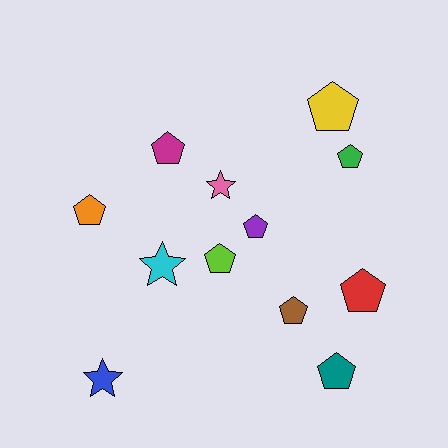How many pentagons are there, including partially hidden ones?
There are 9 pentagons.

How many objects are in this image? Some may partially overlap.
There are 12 objects.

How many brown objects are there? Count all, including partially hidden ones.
There is 1 brown object.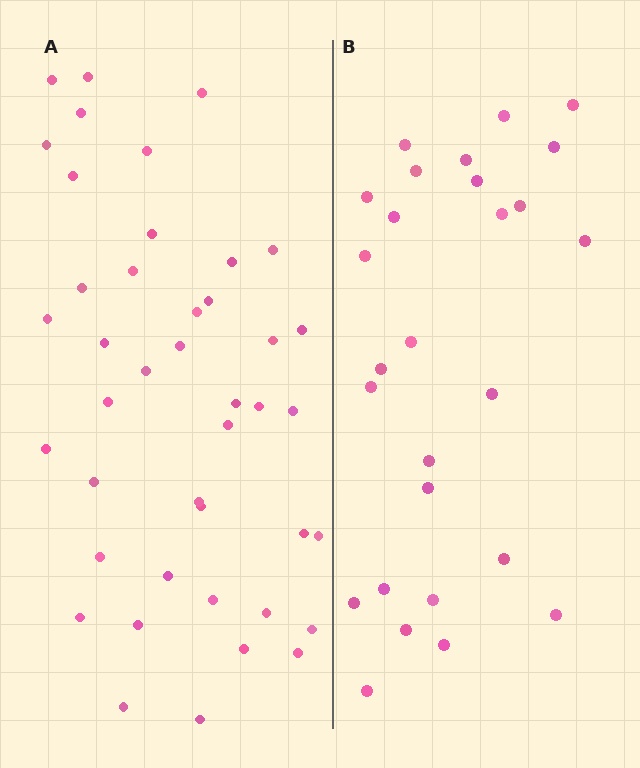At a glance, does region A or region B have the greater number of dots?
Region A (the left region) has more dots.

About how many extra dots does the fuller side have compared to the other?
Region A has approximately 15 more dots than region B.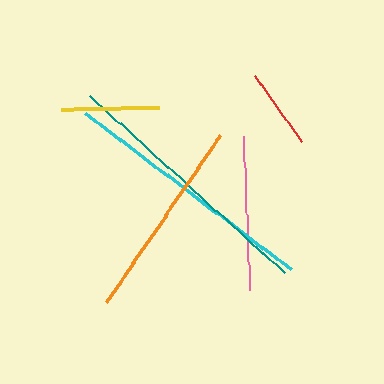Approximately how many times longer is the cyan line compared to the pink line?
The cyan line is approximately 1.7 times the length of the pink line.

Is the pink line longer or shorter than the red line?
The pink line is longer than the red line.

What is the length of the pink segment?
The pink segment is approximately 154 pixels long.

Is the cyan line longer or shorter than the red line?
The cyan line is longer than the red line.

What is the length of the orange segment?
The orange segment is approximately 201 pixels long.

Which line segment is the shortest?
The red line is the shortest at approximately 81 pixels.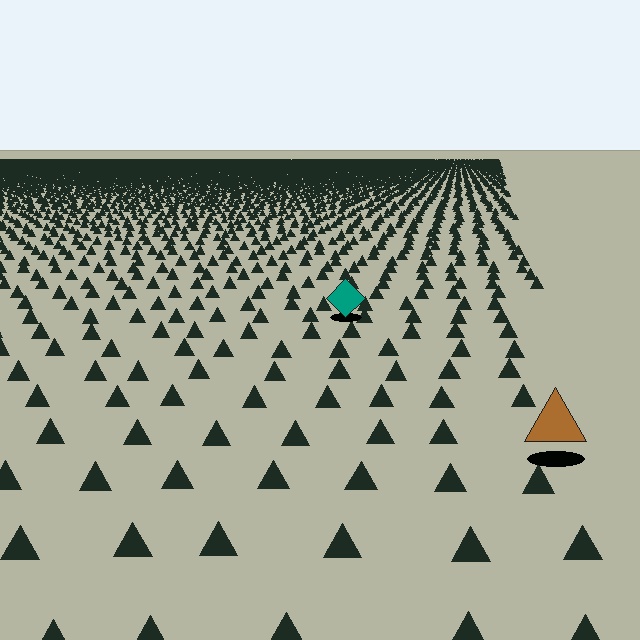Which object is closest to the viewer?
The brown triangle is closest. The texture marks near it are larger and more spread out.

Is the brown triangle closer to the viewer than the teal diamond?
Yes. The brown triangle is closer — you can tell from the texture gradient: the ground texture is coarser near it.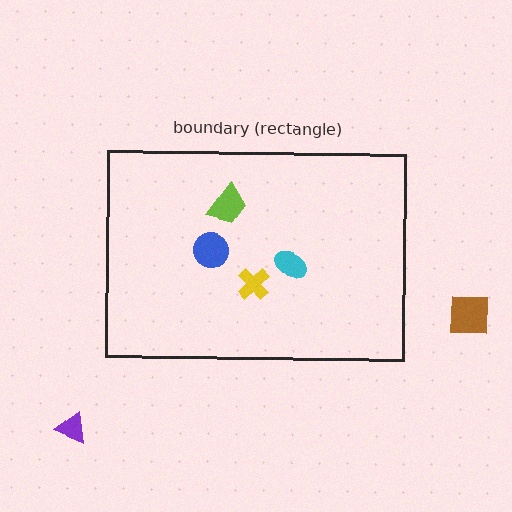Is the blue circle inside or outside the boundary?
Inside.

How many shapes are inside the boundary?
4 inside, 2 outside.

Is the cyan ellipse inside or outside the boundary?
Inside.